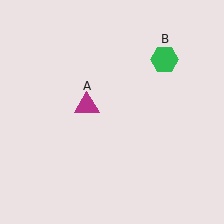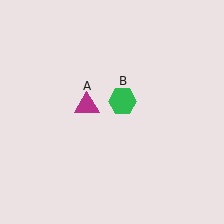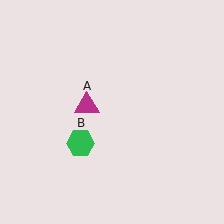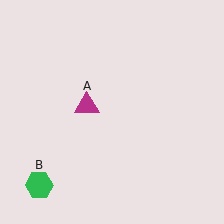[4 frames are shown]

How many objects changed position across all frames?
1 object changed position: green hexagon (object B).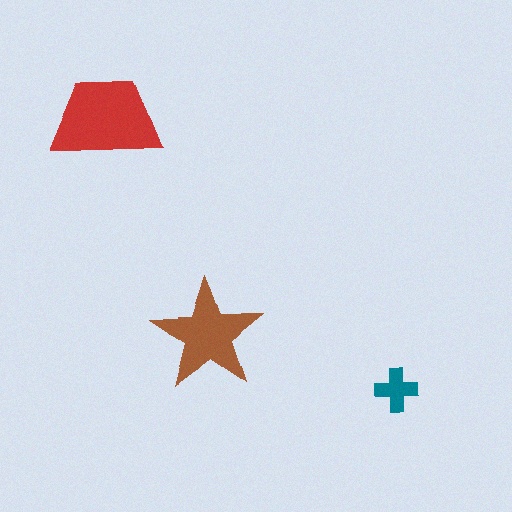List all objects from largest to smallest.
The red trapezoid, the brown star, the teal cross.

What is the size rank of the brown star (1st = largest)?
2nd.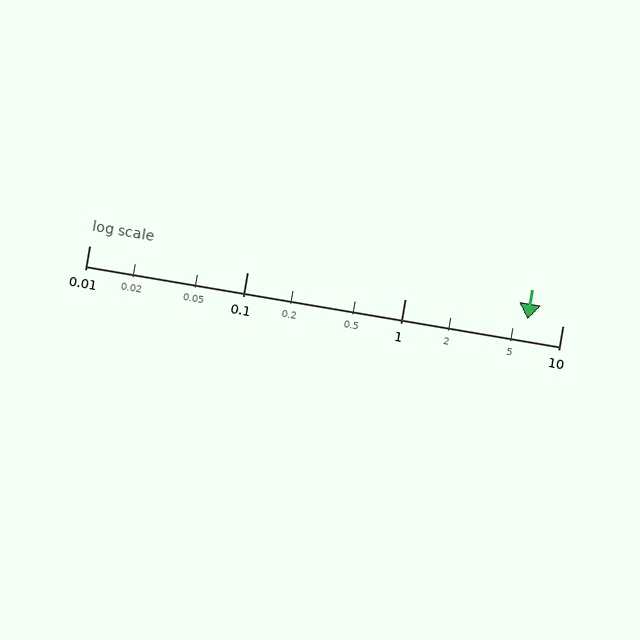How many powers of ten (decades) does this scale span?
The scale spans 3 decades, from 0.01 to 10.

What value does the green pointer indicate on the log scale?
The pointer indicates approximately 6.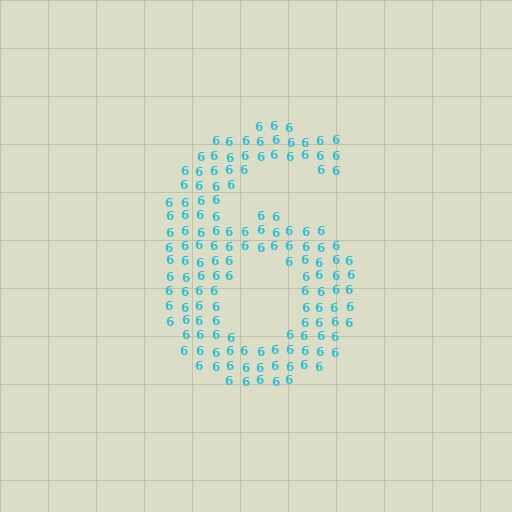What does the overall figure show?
The overall figure shows the digit 6.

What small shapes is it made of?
It is made of small digit 6's.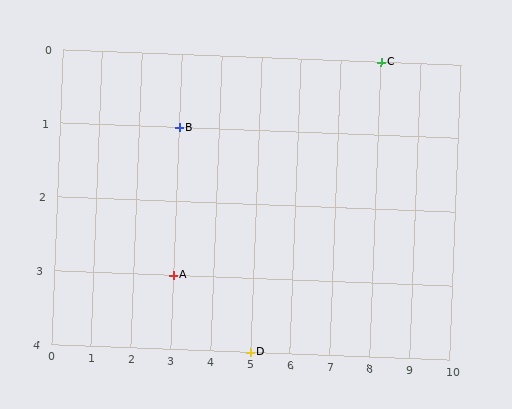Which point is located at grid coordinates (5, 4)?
Point D is at (5, 4).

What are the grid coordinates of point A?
Point A is at grid coordinates (3, 3).